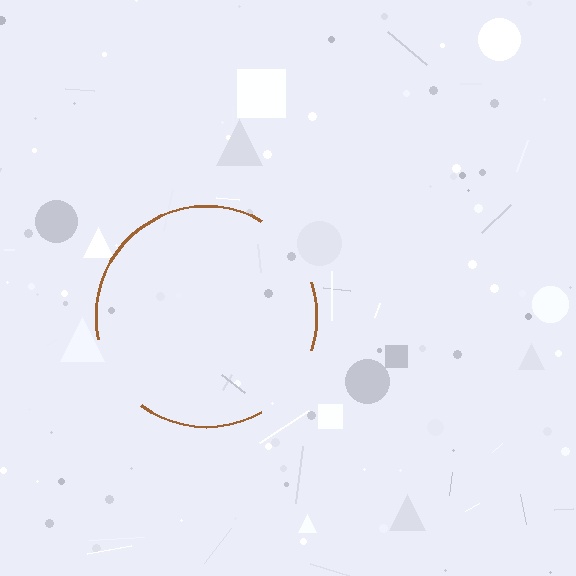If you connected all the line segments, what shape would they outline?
They would outline a circle.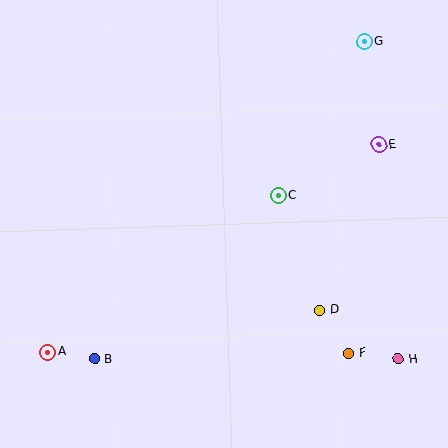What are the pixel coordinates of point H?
Point H is at (398, 359).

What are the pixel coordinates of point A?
Point A is at (48, 352).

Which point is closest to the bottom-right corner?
Point H is closest to the bottom-right corner.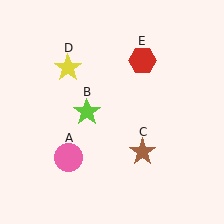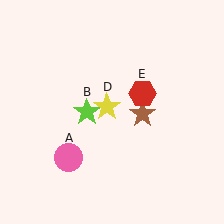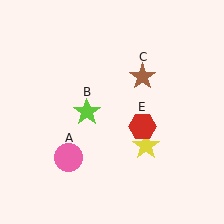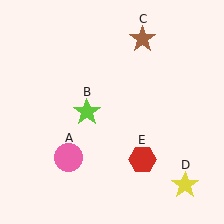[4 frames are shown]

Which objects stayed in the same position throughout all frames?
Pink circle (object A) and lime star (object B) remained stationary.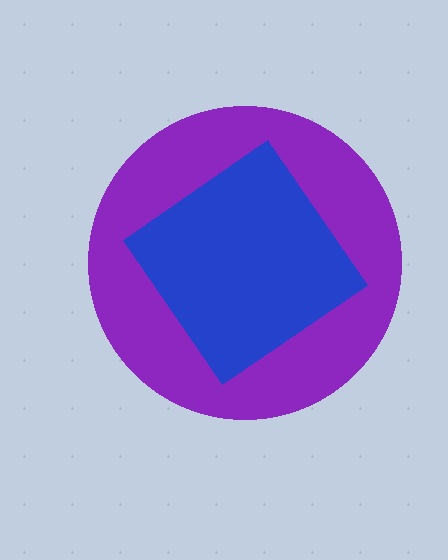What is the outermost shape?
The purple circle.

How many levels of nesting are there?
2.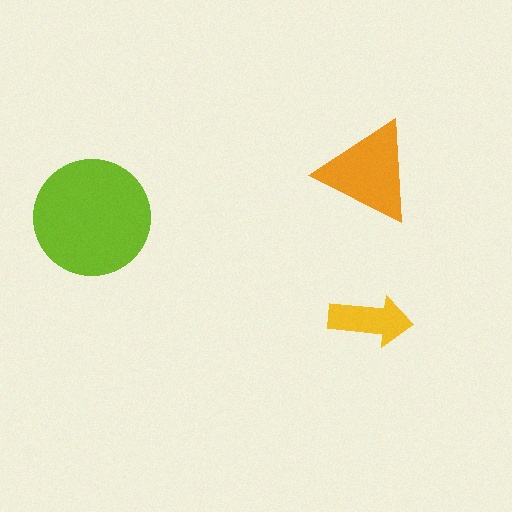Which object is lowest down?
The yellow arrow is bottommost.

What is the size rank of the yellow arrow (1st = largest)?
3rd.